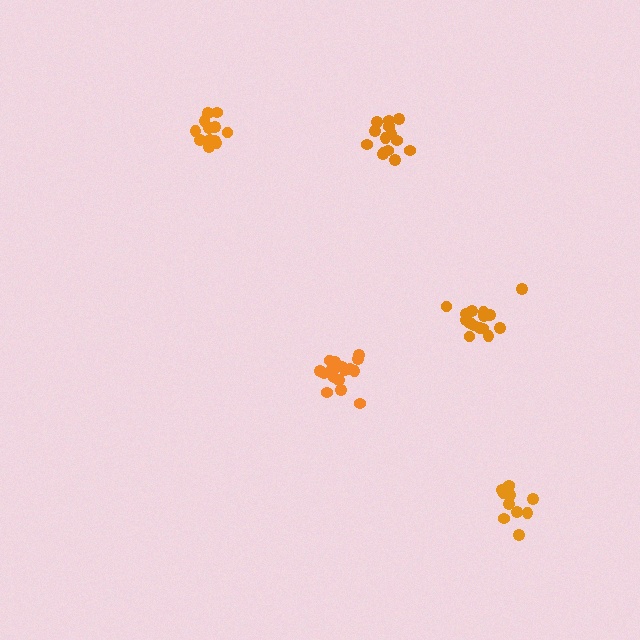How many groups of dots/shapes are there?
There are 5 groups.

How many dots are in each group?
Group 1: 14 dots, Group 2: 12 dots, Group 3: 17 dots, Group 4: 12 dots, Group 5: 16 dots (71 total).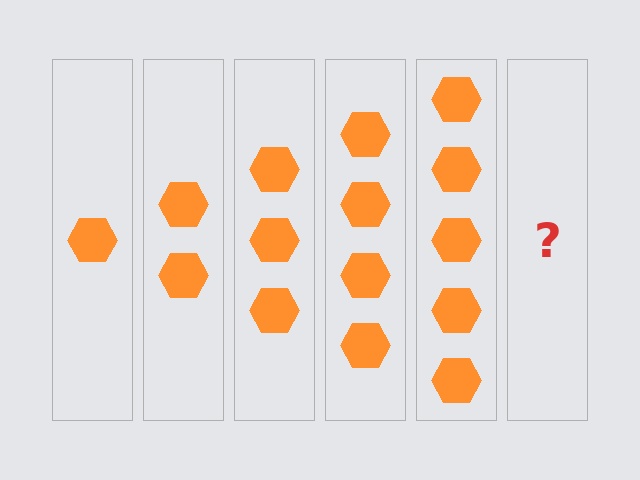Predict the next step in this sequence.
The next step is 6 hexagons.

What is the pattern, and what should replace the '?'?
The pattern is that each step adds one more hexagon. The '?' should be 6 hexagons.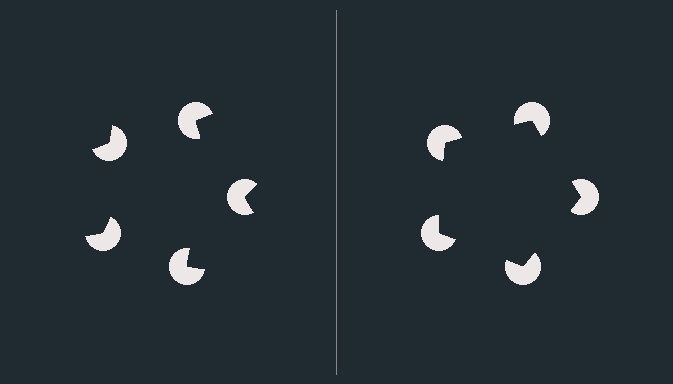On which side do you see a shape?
An illusory pentagon appears on the right side. On the left side the wedge cuts are rotated, so no coherent shape forms.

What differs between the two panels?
The pac-man discs are positioned identically on both sides; only the wedge orientations differ. On the right they align to a pentagon; on the left they are misaligned.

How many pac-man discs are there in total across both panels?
10 — 5 on each side.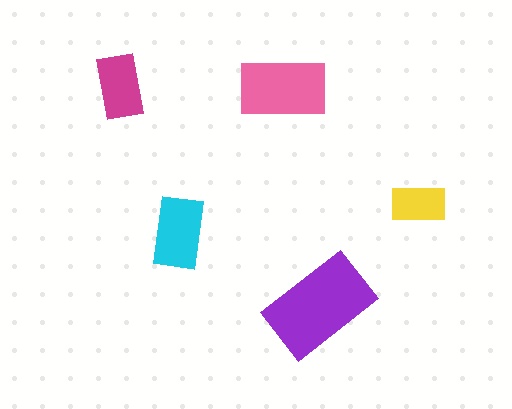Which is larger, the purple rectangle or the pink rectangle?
The purple one.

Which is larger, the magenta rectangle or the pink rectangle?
The pink one.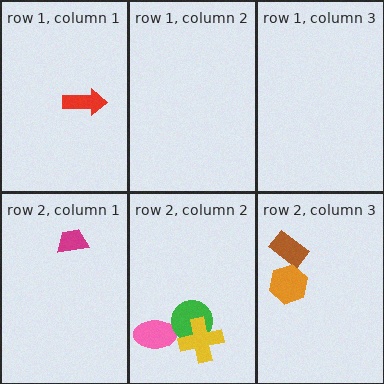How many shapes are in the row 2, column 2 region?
3.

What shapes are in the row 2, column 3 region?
The brown rectangle, the orange hexagon.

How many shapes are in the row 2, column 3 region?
2.